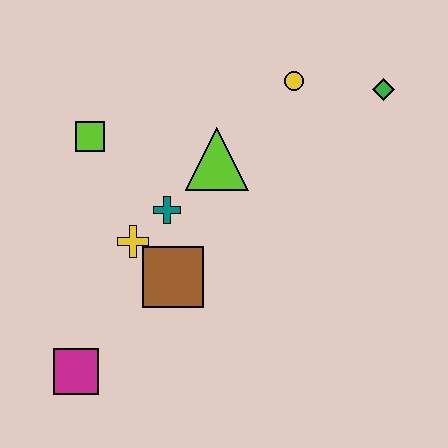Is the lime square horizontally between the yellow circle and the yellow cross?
No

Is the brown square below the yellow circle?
Yes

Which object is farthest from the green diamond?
The magenta square is farthest from the green diamond.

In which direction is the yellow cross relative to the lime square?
The yellow cross is below the lime square.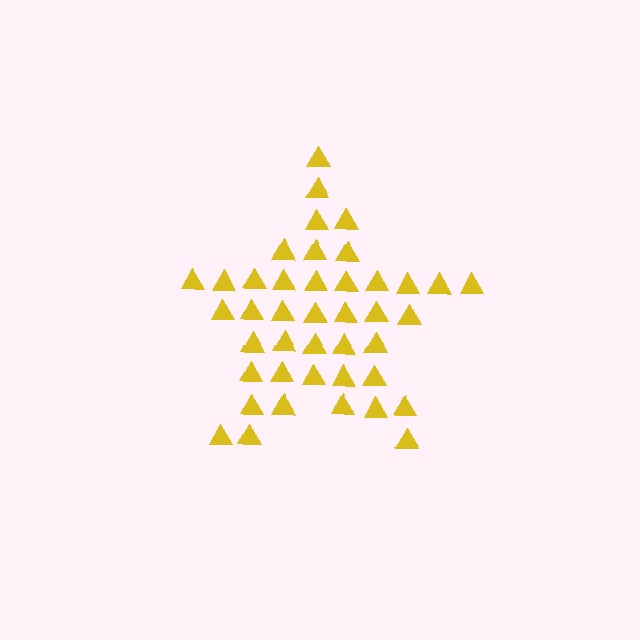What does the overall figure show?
The overall figure shows a star.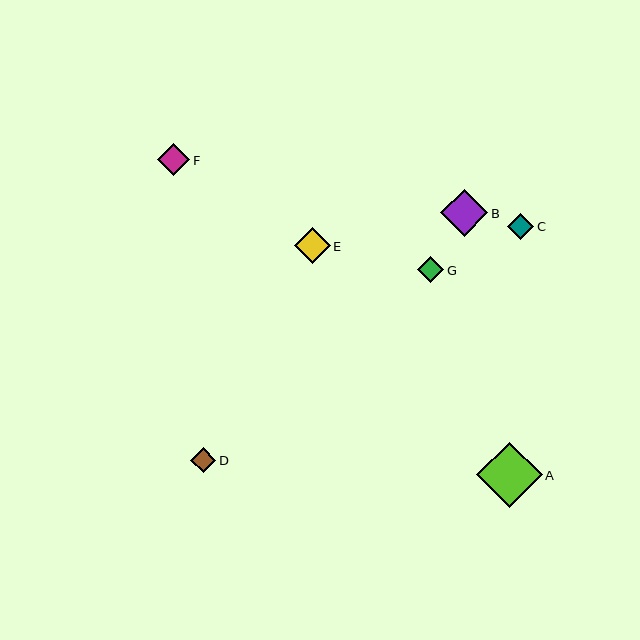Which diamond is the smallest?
Diamond D is the smallest with a size of approximately 25 pixels.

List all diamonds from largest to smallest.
From largest to smallest: A, B, E, F, G, C, D.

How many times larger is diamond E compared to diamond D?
Diamond E is approximately 1.5 times the size of diamond D.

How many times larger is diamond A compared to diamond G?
Diamond A is approximately 2.5 times the size of diamond G.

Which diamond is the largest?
Diamond A is the largest with a size of approximately 66 pixels.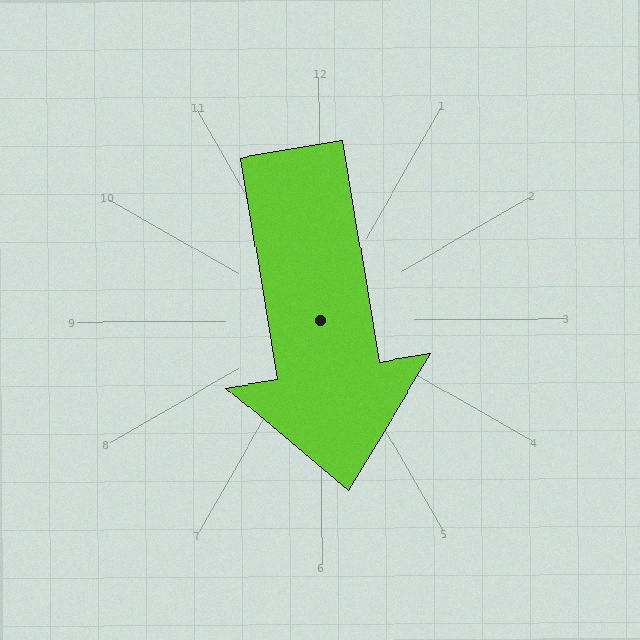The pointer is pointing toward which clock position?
Roughly 6 o'clock.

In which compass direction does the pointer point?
South.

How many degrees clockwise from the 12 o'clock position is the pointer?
Approximately 171 degrees.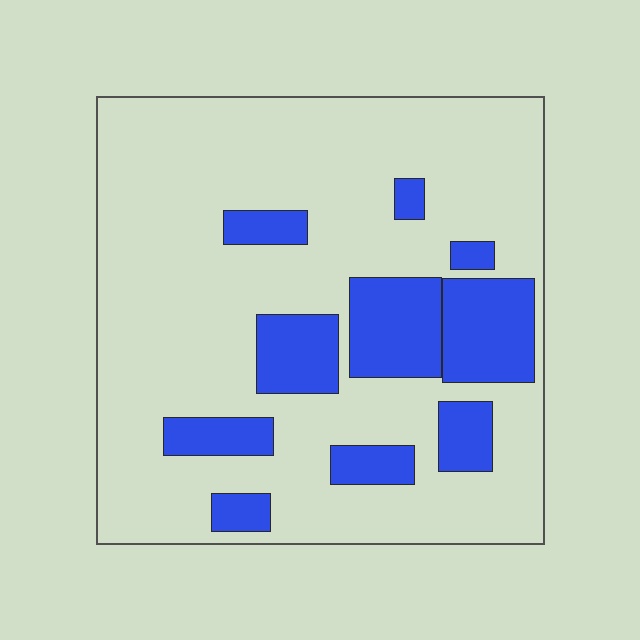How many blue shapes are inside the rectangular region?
10.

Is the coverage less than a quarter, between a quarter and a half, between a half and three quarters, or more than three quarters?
Less than a quarter.